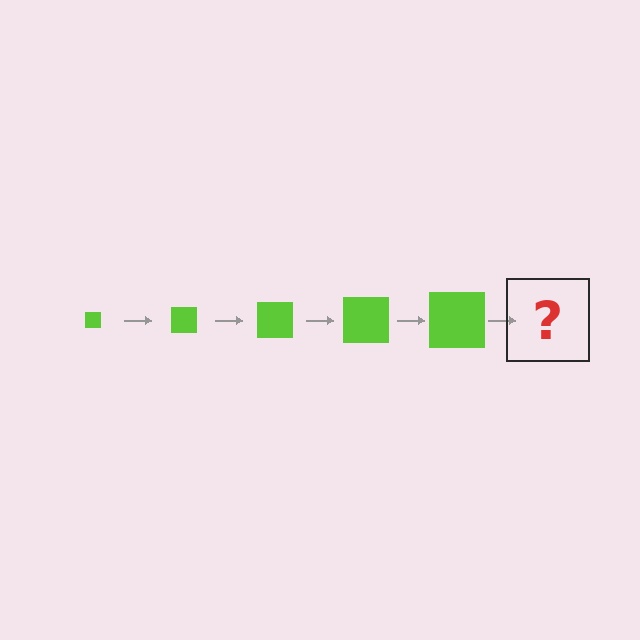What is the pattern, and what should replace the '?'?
The pattern is that the square gets progressively larger each step. The '?' should be a lime square, larger than the previous one.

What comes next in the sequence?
The next element should be a lime square, larger than the previous one.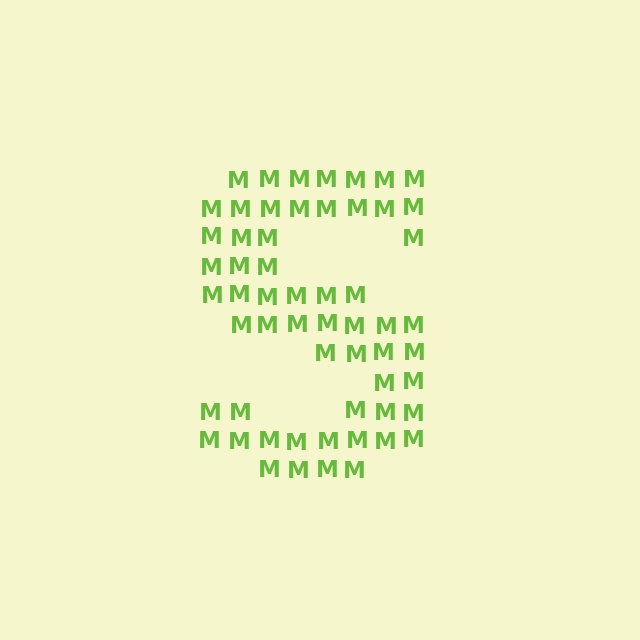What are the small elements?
The small elements are letter M's.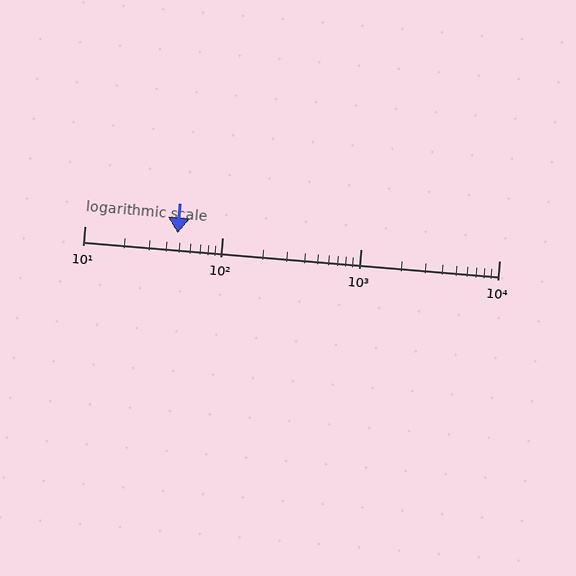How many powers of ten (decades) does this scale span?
The scale spans 3 decades, from 10 to 10000.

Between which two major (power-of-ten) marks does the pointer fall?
The pointer is between 10 and 100.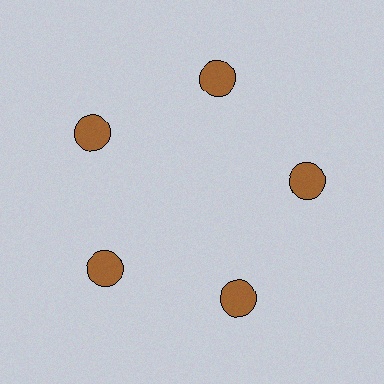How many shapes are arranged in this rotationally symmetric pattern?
There are 5 shapes, arranged in 5 groups of 1.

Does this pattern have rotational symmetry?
Yes, this pattern has 5-fold rotational symmetry. It looks the same after rotating 72 degrees around the center.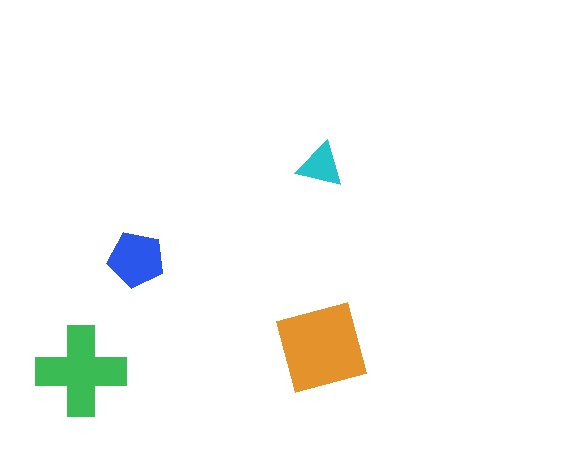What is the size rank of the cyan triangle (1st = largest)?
4th.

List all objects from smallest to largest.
The cyan triangle, the blue pentagon, the green cross, the orange square.